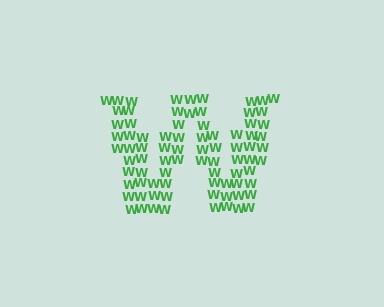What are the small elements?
The small elements are letter W's.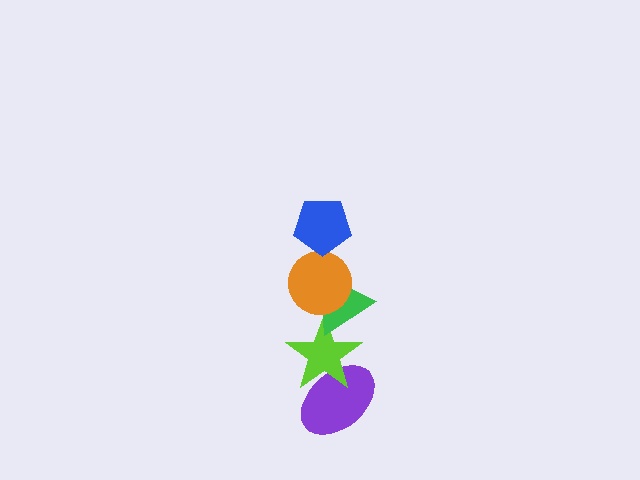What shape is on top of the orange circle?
The blue pentagon is on top of the orange circle.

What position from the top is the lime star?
The lime star is 4th from the top.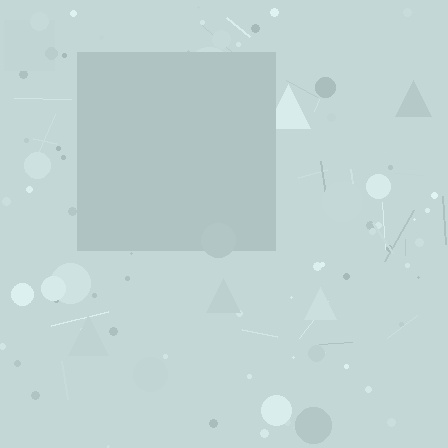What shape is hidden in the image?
A square is hidden in the image.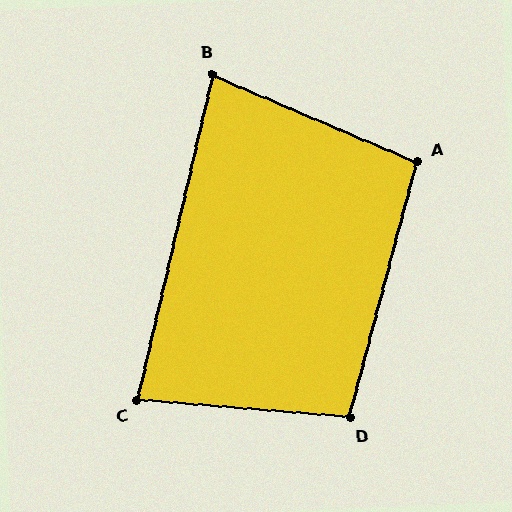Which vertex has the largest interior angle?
D, at approximately 100 degrees.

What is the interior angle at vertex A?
Approximately 98 degrees (obtuse).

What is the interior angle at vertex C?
Approximately 82 degrees (acute).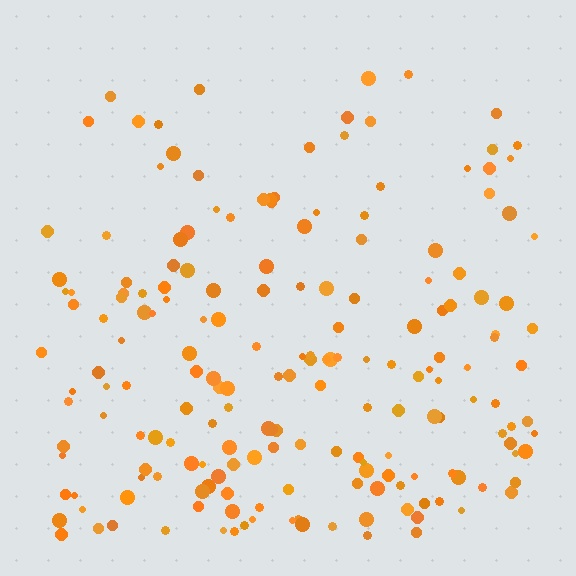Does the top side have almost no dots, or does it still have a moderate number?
Still a moderate number, just noticeably fewer than the bottom.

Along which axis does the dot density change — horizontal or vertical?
Vertical.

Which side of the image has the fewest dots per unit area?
The top.